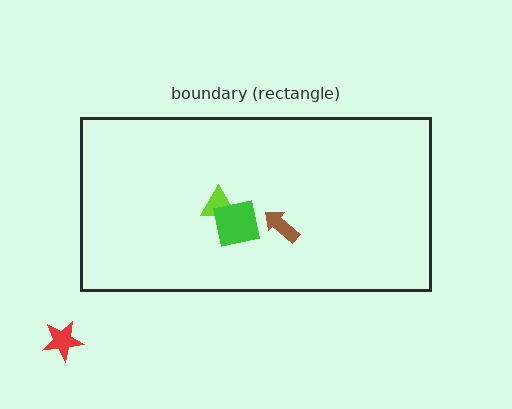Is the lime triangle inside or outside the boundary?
Inside.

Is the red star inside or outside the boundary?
Outside.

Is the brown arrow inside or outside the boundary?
Inside.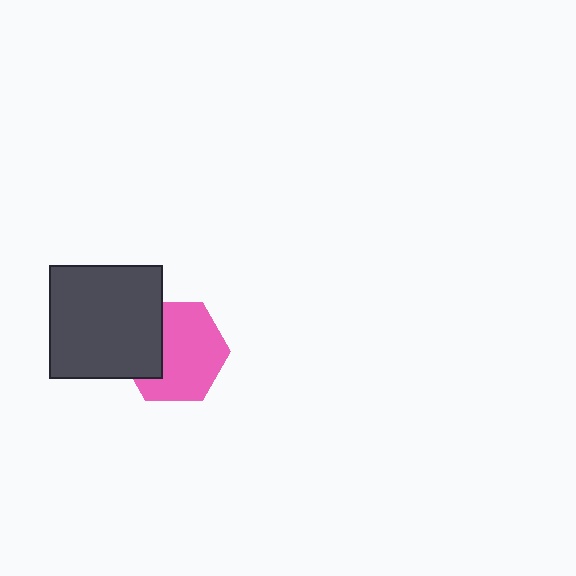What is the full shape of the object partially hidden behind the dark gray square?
The partially hidden object is a pink hexagon.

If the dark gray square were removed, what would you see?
You would see the complete pink hexagon.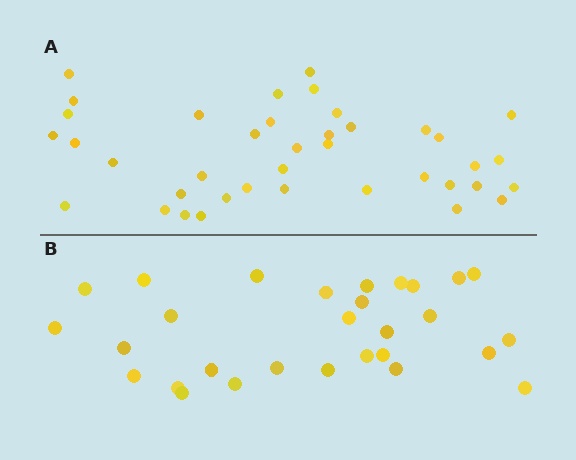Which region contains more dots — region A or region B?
Region A (the top region) has more dots.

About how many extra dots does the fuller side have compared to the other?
Region A has roughly 10 or so more dots than region B.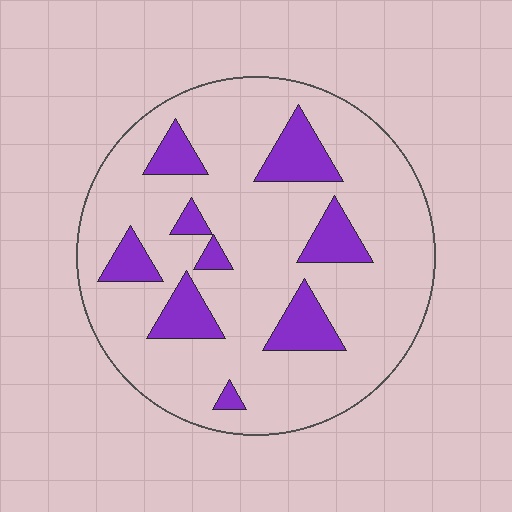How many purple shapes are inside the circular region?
9.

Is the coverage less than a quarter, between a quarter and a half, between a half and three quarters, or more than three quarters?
Less than a quarter.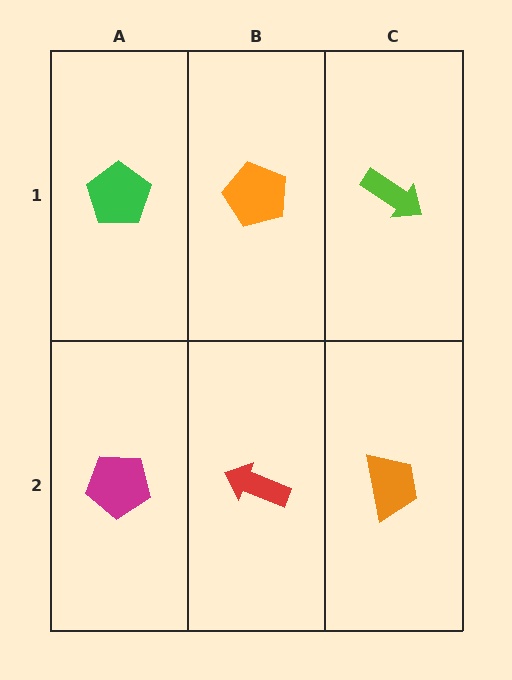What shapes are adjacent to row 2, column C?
A lime arrow (row 1, column C), a red arrow (row 2, column B).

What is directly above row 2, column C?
A lime arrow.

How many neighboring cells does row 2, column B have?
3.